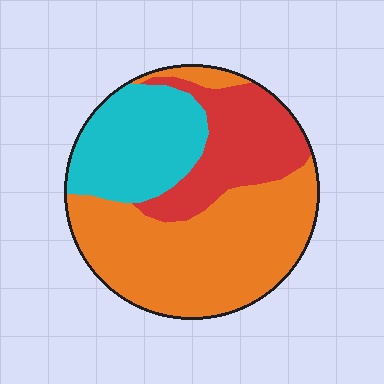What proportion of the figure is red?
Red takes up between a sixth and a third of the figure.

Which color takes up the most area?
Orange, at roughly 50%.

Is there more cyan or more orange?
Orange.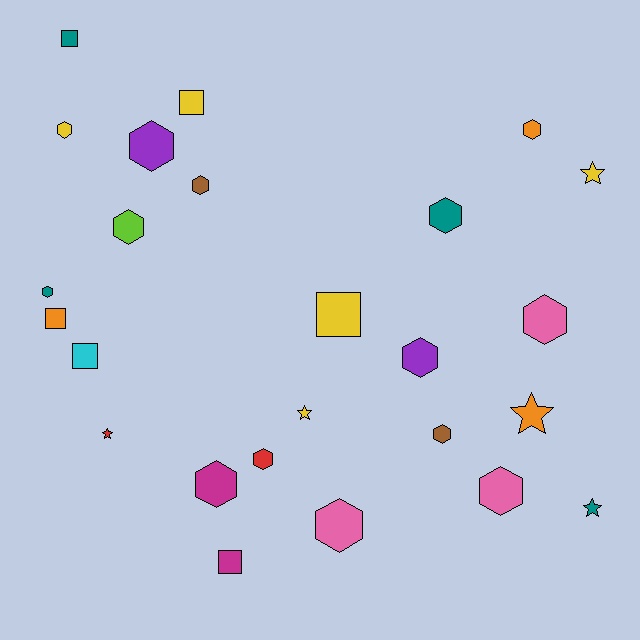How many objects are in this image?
There are 25 objects.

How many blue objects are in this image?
There are no blue objects.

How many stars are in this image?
There are 5 stars.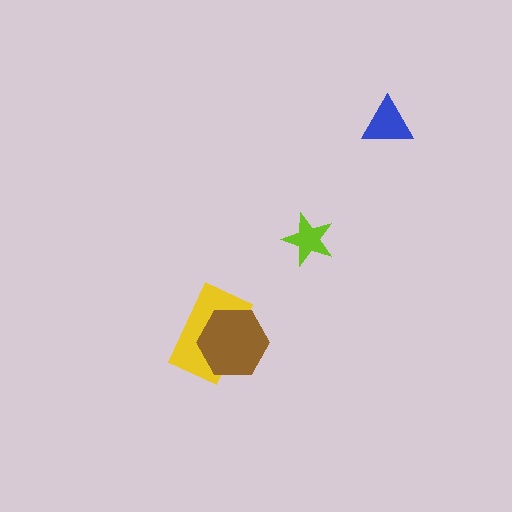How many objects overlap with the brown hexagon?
1 object overlaps with the brown hexagon.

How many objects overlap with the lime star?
0 objects overlap with the lime star.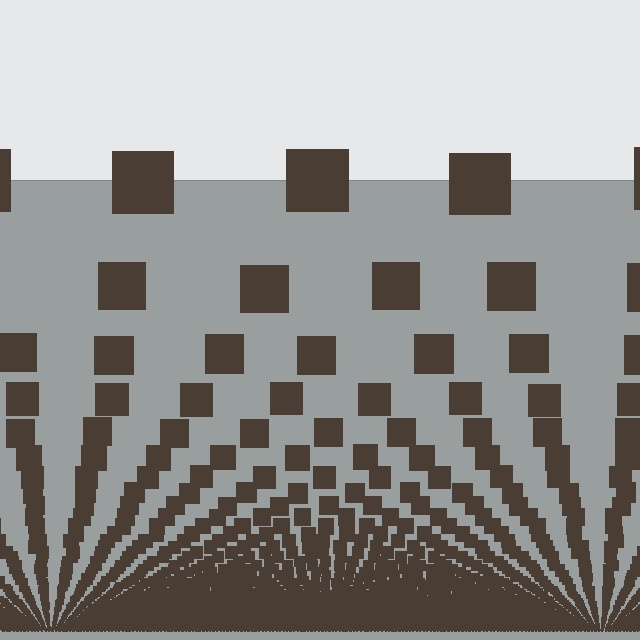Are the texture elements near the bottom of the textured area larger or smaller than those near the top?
Smaller. The gradient is inverted — elements near the bottom are smaller and denser.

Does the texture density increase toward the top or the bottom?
Density increases toward the bottom.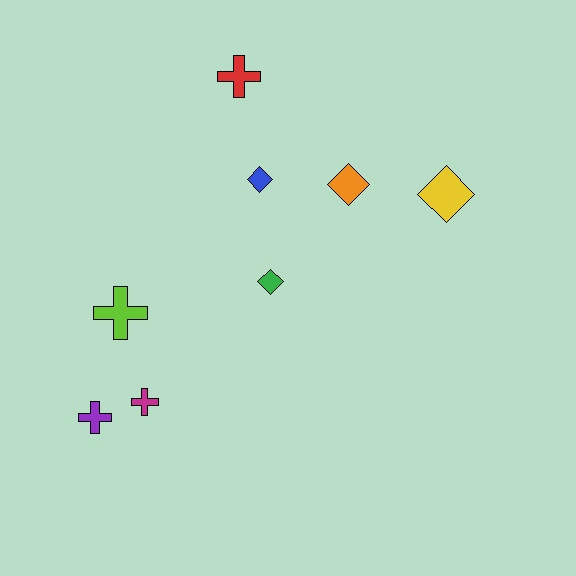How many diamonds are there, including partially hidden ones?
There are 4 diamonds.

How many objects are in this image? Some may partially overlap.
There are 8 objects.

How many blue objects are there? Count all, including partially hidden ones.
There is 1 blue object.